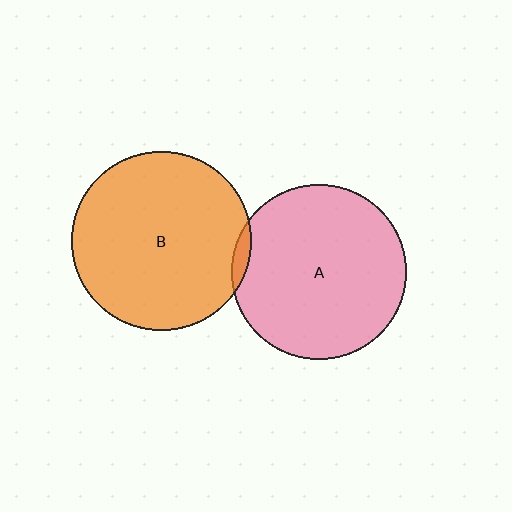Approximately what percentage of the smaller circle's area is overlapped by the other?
Approximately 5%.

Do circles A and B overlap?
Yes.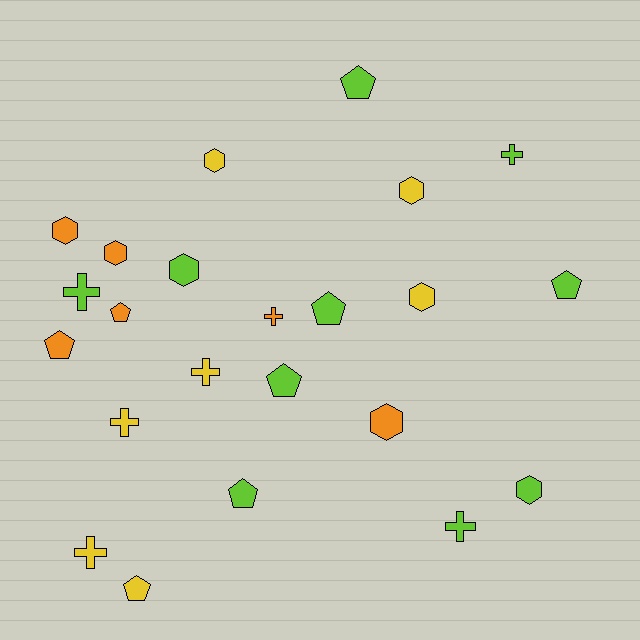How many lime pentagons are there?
There are 5 lime pentagons.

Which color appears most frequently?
Lime, with 10 objects.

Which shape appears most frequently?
Pentagon, with 8 objects.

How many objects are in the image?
There are 23 objects.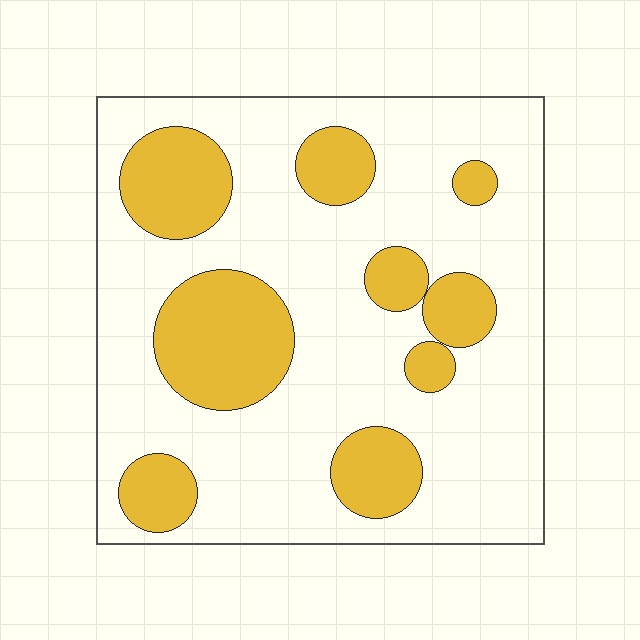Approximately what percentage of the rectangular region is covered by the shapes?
Approximately 25%.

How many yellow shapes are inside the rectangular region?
9.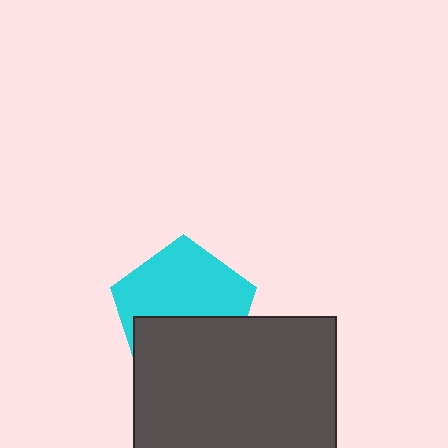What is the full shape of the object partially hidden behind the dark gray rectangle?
The partially hidden object is a cyan pentagon.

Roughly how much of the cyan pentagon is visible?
About half of it is visible (roughly 57%).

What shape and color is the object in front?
The object in front is a dark gray rectangle.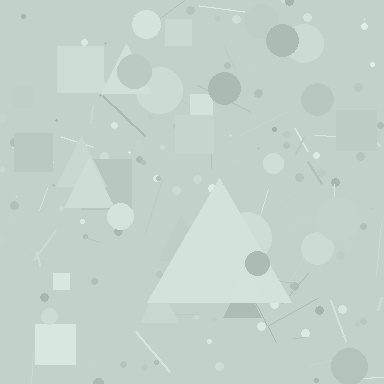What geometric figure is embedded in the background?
A triangle is embedded in the background.